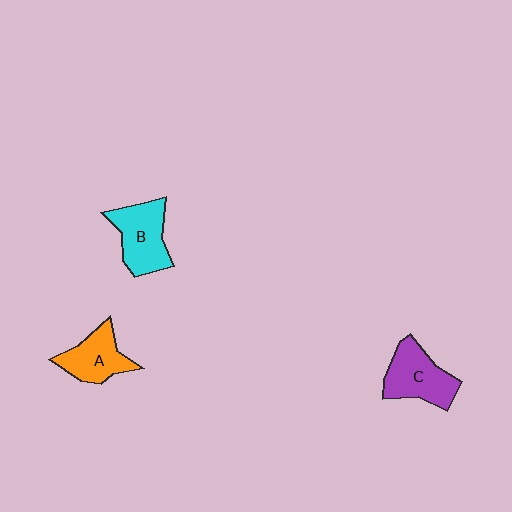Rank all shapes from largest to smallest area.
From largest to smallest: C (purple), B (cyan), A (orange).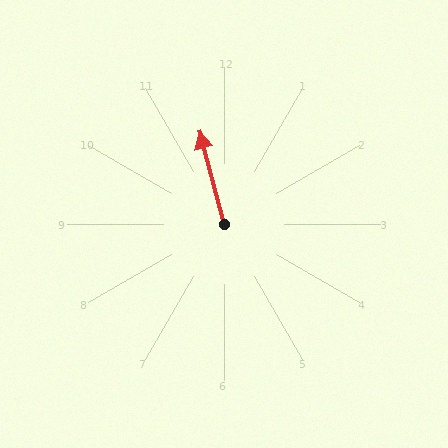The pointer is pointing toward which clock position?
Roughly 12 o'clock.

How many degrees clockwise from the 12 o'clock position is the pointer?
Approximately 345 degrees.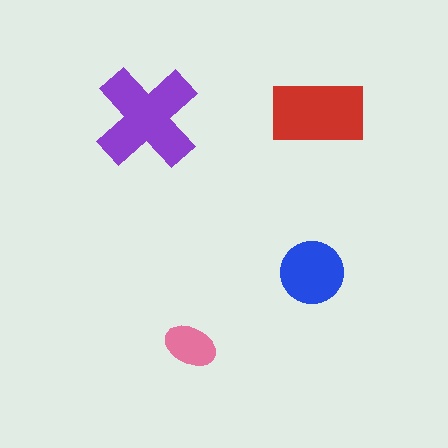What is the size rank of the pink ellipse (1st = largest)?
4th.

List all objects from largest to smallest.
The purple cross, the red rectangle, the blue circle, the pink ellipse.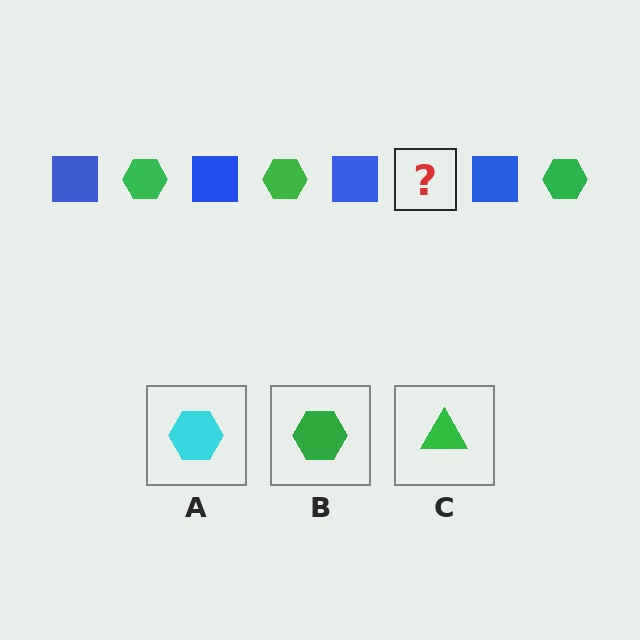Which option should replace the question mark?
Option B.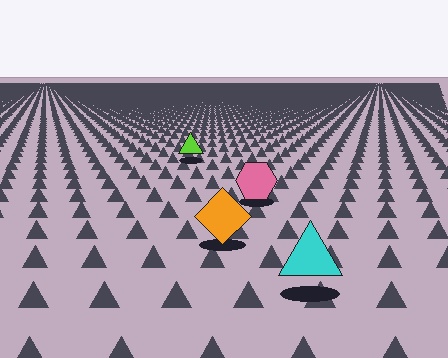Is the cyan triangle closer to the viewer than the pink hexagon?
Yes. The cyan triangle is closer — you can tell from the texture gradient: the ground texture is coarser near it.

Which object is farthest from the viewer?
The lime triangle is farthest from the viewer. It appears smaller and the ground texture around it is denser.